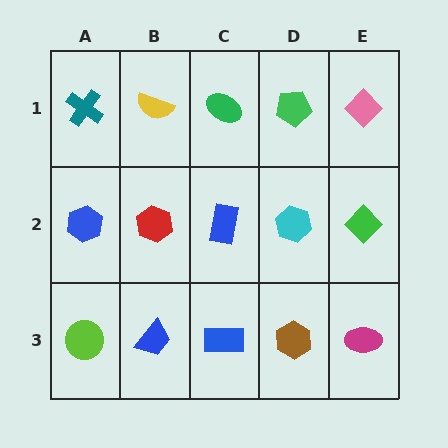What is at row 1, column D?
A green pentagon.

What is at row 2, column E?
A green diamond.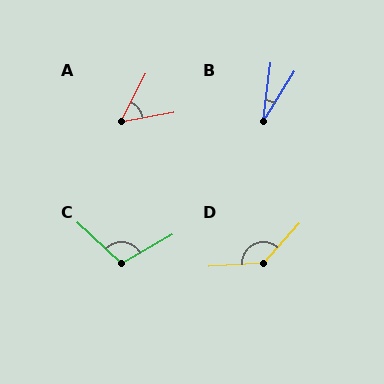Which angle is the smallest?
B, at approximately 24 degrees.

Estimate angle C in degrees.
Approximately 108 degrees.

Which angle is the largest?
D, at approximately 136 degrees.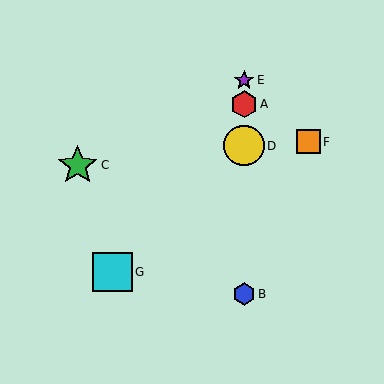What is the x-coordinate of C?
Object C is at x≈78.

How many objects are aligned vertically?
4 objects (A, B, D, E) are aligned vertically.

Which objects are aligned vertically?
Objects A, B, D, E are aligned vertically.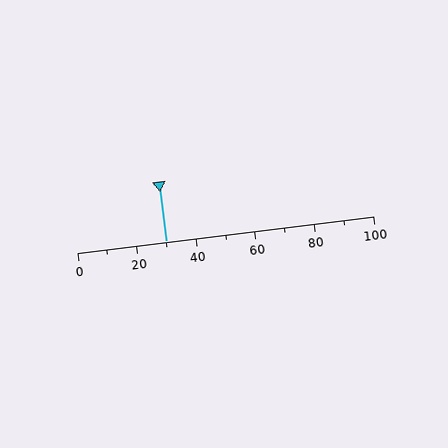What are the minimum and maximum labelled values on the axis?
The axis runs from 0 to 100.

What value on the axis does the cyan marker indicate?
The marker indicates approximately 30.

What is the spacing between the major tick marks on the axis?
The major ticks are spaced 20 apart.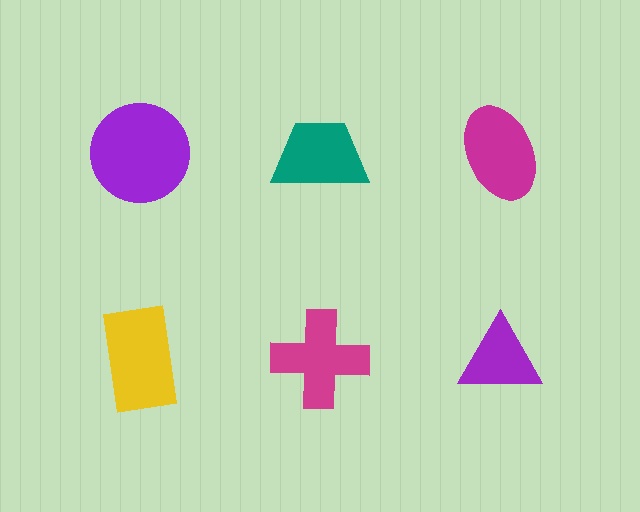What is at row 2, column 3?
A purple triangle.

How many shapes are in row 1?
3 shapes.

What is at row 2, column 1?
A yellow rectangle.